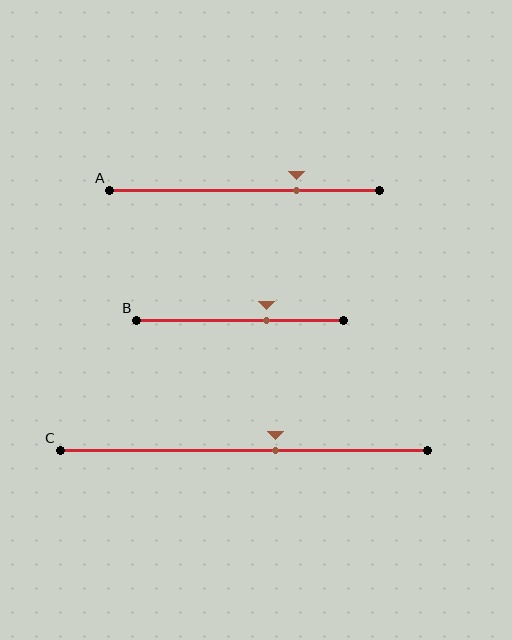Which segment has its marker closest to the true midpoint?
Segment C has its marker closest to the true midpoint.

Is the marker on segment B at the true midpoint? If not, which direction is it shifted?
No, the marker on segment B is shifted to the right by about 13% of the segment length.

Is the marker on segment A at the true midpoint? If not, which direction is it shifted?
No, the marker on segment A is shifted to the right by about 19% of the segment length.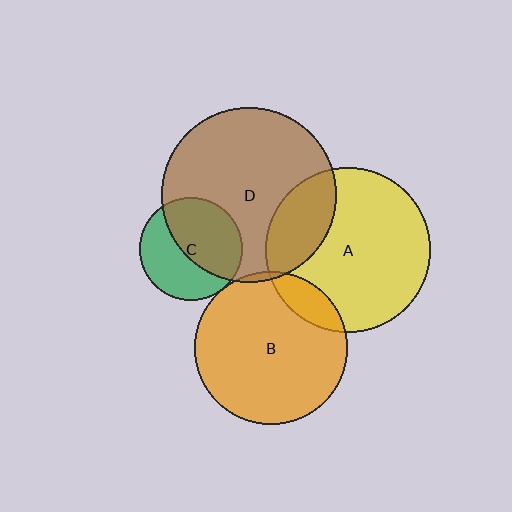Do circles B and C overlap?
Yes.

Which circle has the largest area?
Circle D (brown).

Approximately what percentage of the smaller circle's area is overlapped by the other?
Approximately 5%.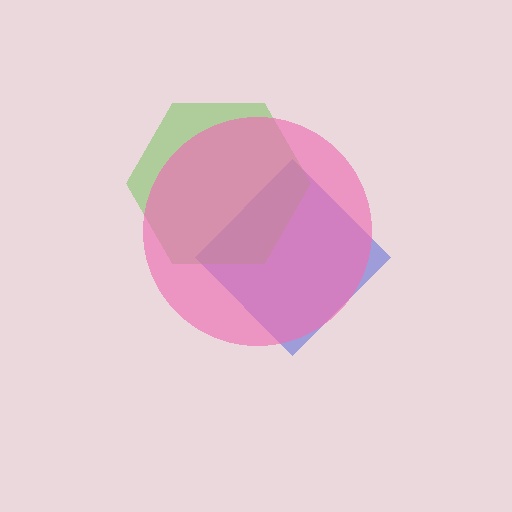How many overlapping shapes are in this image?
There are 3 overlapping shapes in the image.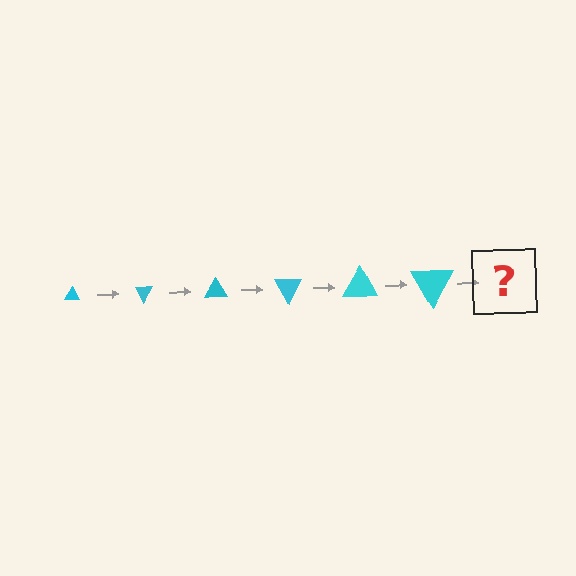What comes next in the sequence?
The next element should be a triangle, larger than the previous one and rotated 360 degrees from the start.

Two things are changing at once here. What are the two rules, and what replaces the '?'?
The two rules are that the triangle grows larger each step and it rotates 60 degrees each step. The '?' should be a triangle, larger than the previous one and rotated 360 degrees from the start.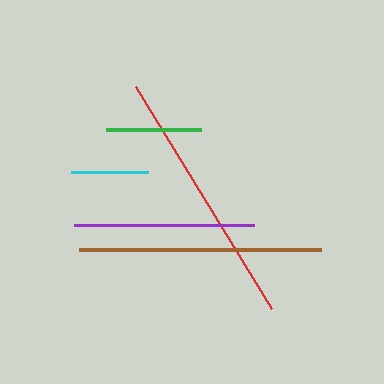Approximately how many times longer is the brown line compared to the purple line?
The brown line is approximately 1.3 times the length of the purple line.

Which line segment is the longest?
The red line is the longest at approximately 261 pixels.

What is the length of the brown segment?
The brown segment is approximately 242 pixels long.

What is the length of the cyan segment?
The cyan segment is approximately 77 pixels long.